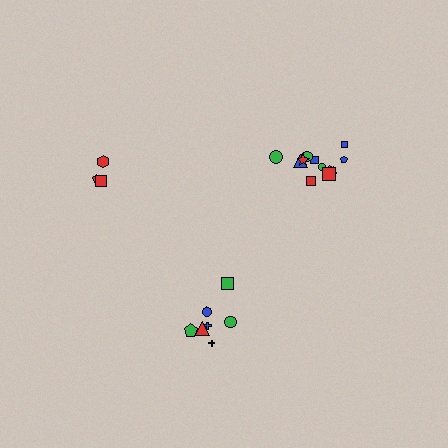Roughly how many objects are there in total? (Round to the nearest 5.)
Roughly 25 objects in total.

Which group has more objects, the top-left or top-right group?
The top-right group.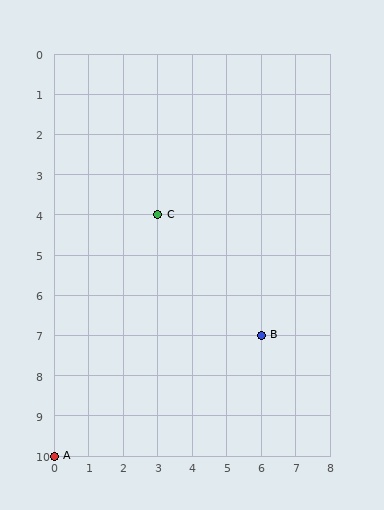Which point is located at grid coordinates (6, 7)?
Point B is at (6, 7).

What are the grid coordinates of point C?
Point C is at grid coordinates (3, 4).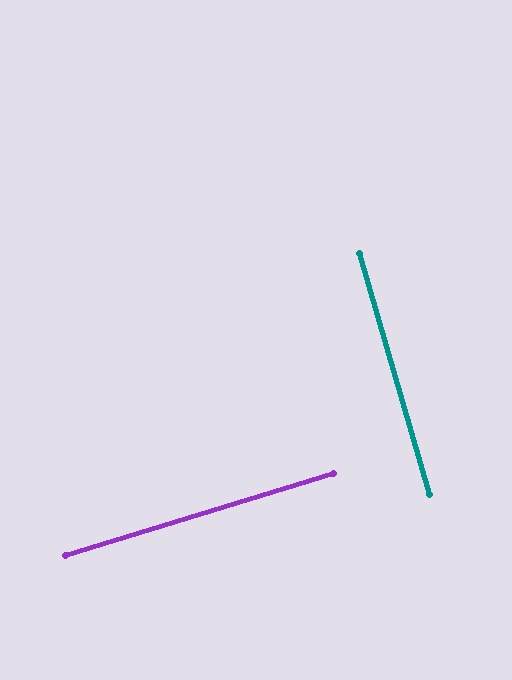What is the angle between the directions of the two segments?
Approximately 89 degrees.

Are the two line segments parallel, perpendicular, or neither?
Perpendicular — they meet at approximately 89°.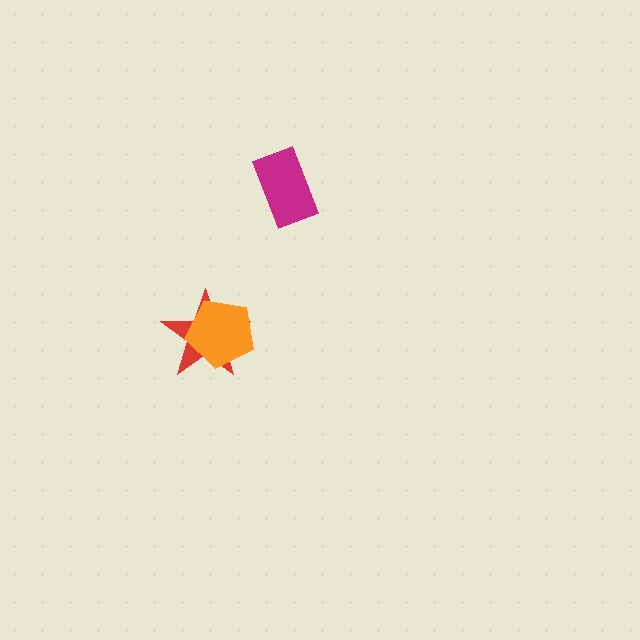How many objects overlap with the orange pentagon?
1 object overlaps with the orange pentagon.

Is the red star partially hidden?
Yes, it is partially covered by another shape.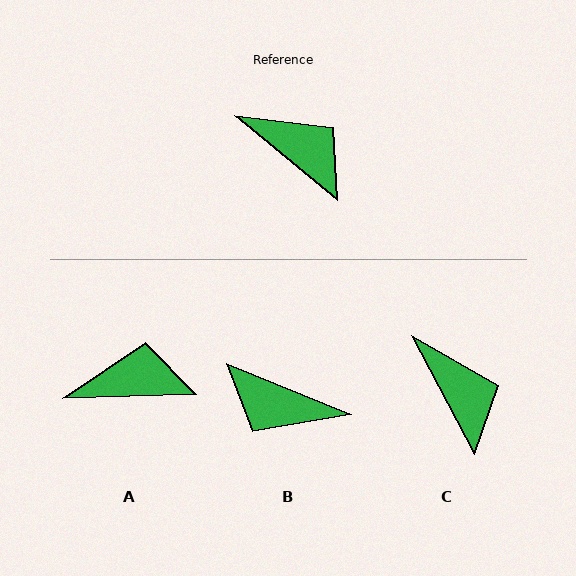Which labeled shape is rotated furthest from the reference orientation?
B, about 163 degrees away.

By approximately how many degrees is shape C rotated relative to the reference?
Approximately 23 degrees clockwise.